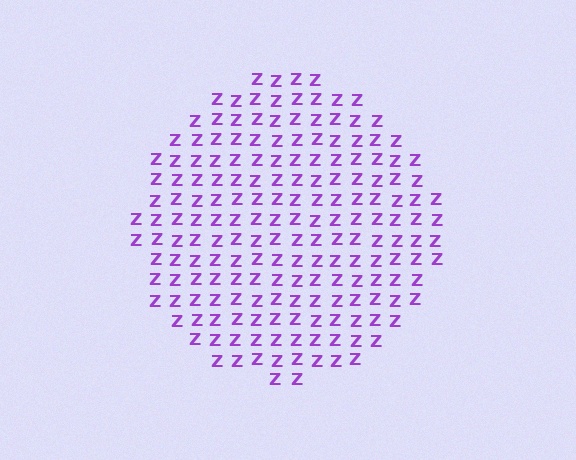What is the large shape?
The large shape is a circle.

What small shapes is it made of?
It is made of small letter Z's.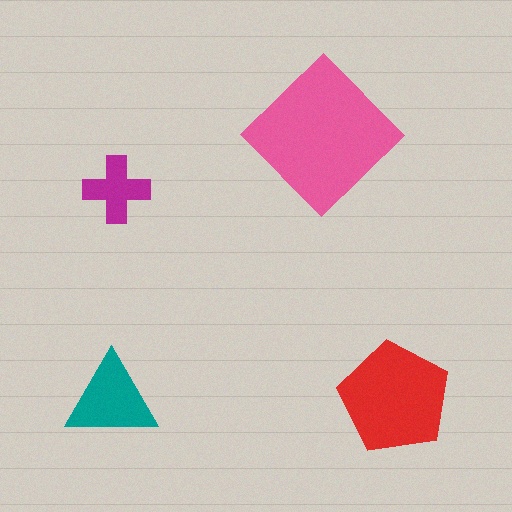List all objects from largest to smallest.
The pink diamond, the red pentagon, the teal triangle, the magenta cross.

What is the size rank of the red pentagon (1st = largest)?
2nd.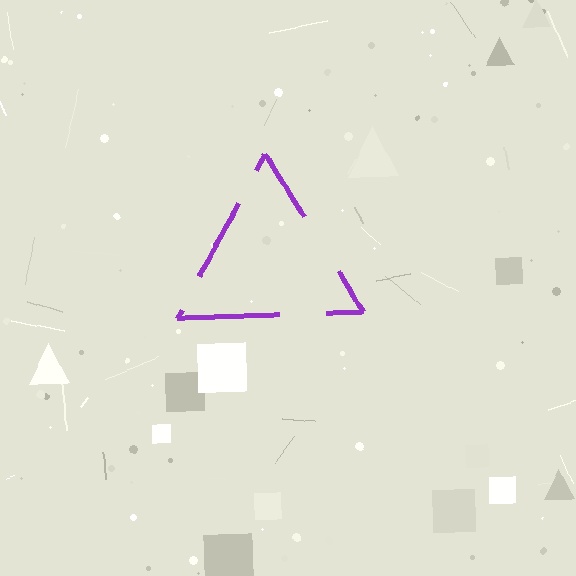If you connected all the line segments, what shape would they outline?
They would outline a triangle.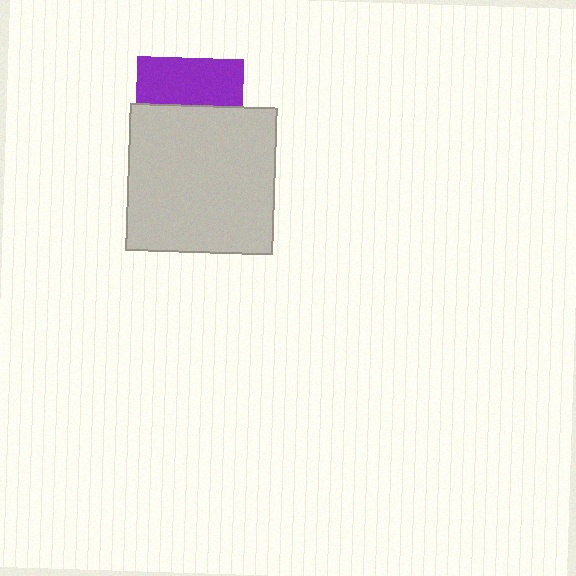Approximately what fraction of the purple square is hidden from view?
Roughly 57% of the purple square is hidden behind the light gray square.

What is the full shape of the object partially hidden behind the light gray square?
The partially hidden object is a purple square.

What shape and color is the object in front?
The object in front is a light gray square.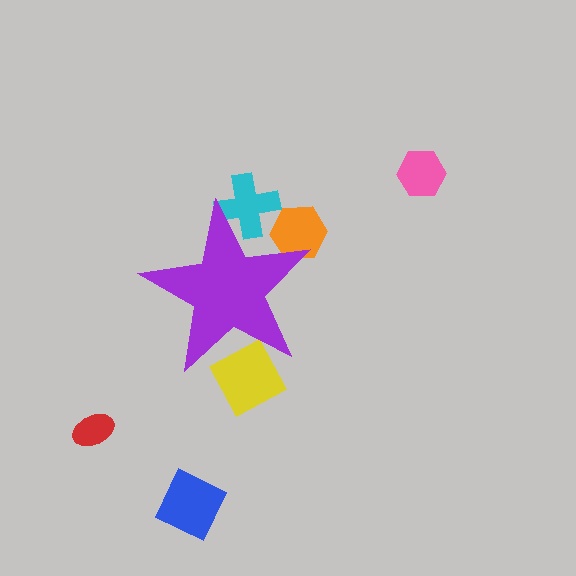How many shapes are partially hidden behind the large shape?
3 shapes are partially hidden.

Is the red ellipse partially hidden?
No, the red ellipse is fully visible.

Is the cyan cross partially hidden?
Yes, the cyan cross is partially hidden behind the purple star.